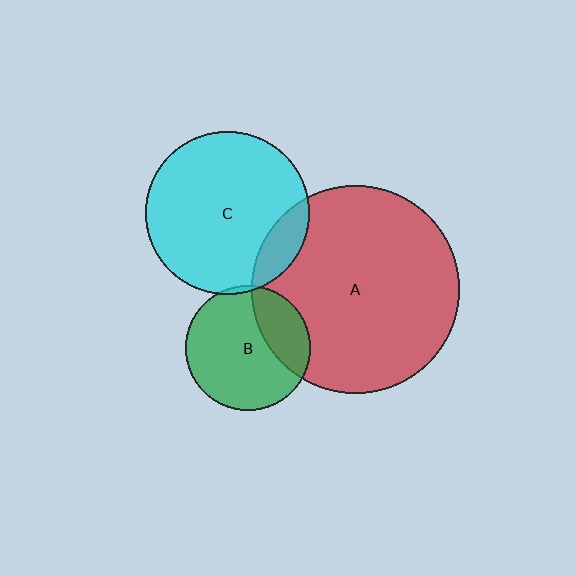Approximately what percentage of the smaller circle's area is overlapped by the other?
Approximately 15%.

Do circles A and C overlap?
Yes.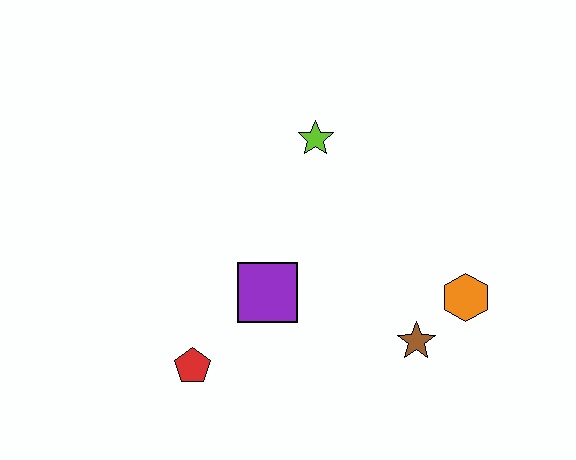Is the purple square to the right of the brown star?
No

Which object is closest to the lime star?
The purple square is closest to the lime star.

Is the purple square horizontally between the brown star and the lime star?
No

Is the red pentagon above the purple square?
No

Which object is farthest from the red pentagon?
The orange hexagon is farthest from the red pentagon.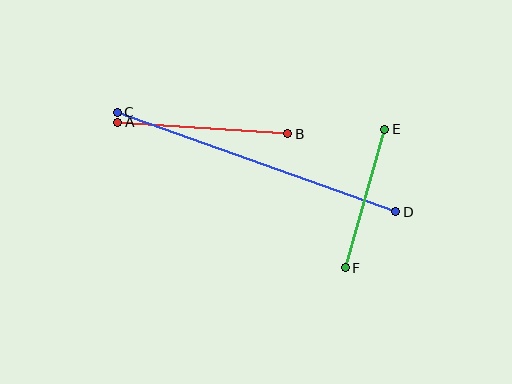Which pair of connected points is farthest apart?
Points C and D are farthest apart.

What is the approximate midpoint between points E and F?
The midpoint is at approximately (365, 199) pixels.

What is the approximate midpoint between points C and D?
The midpoint is at approximately (256, 162) pixels.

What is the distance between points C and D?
The distance is approximately 296 pixels.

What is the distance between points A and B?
The distance is approximately 170 pixels.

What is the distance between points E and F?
The distance is approximately 144 pixels.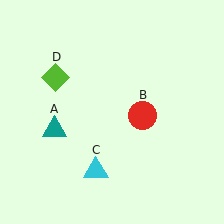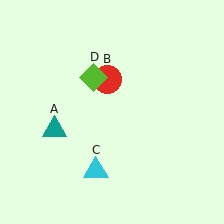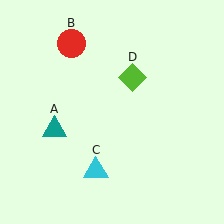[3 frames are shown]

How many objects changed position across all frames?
2 objects changed position: red circle (object B), lime diamond (object D).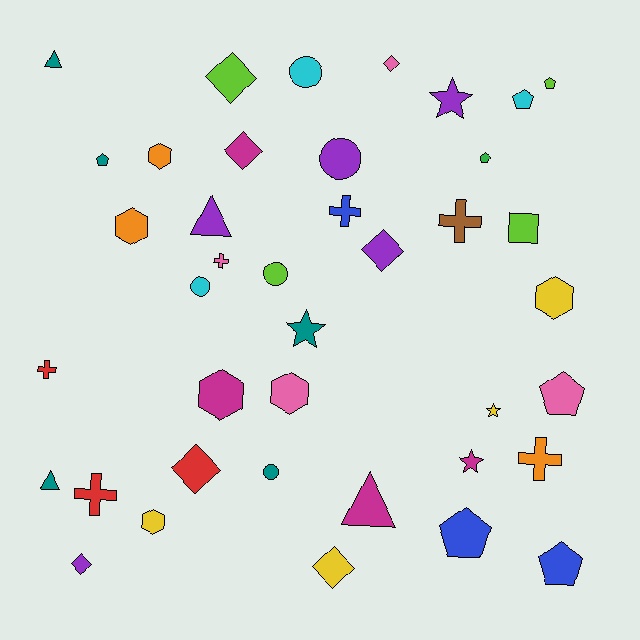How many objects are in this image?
There are 40 objects.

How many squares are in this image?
There is 1 square.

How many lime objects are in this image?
There are 4 lime objects.